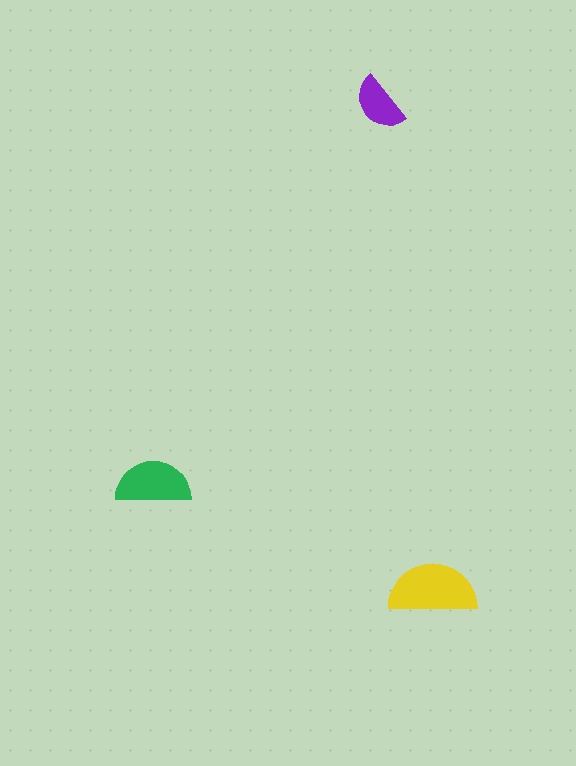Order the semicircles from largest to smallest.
the yellow one, the green one, the purple one.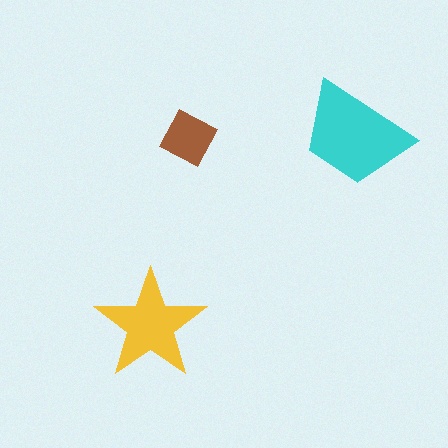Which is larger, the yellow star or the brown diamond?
The yellow star.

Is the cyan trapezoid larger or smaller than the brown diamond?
Larger.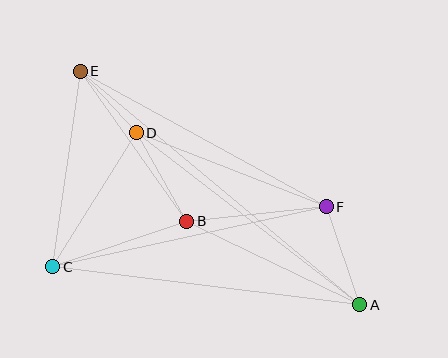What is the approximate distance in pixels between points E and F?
The distance between E and F is approximately 281 pixels.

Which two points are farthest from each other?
Points A and E are farthest from each other.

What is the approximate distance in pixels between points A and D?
The distance between A and D is approximately 282 pixels.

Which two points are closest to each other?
Points D and E are closest to each other.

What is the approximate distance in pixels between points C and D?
The distance between C and D is approximately 158 pixels.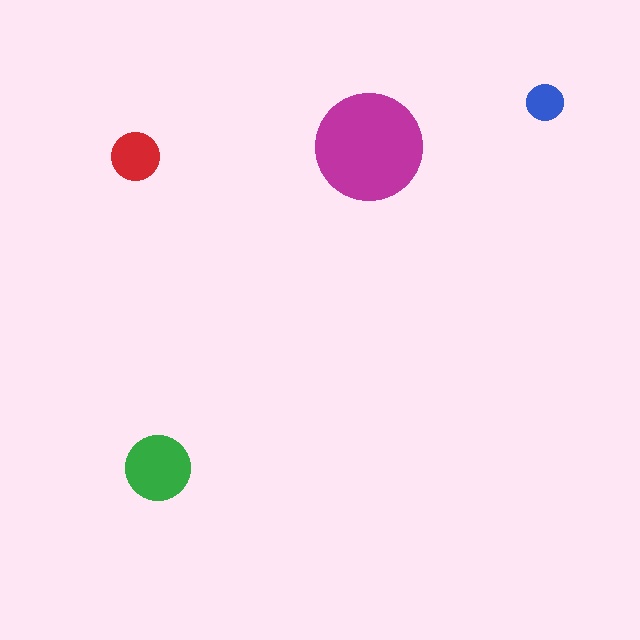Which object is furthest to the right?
The blue circle is rightmost.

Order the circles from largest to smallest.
the magenta one, the green one, the red one, the blue one.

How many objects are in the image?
There are 4 objects in the image.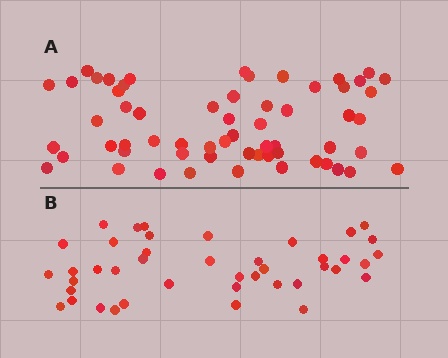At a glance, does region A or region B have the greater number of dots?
Region A (the top region) has more dots.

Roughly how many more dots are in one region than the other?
Region A has approximately 20 more dots than region B.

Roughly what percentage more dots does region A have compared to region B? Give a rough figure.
About 45% more.